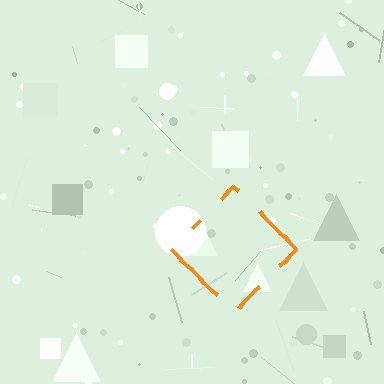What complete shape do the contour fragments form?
The contour fragments form a diamond.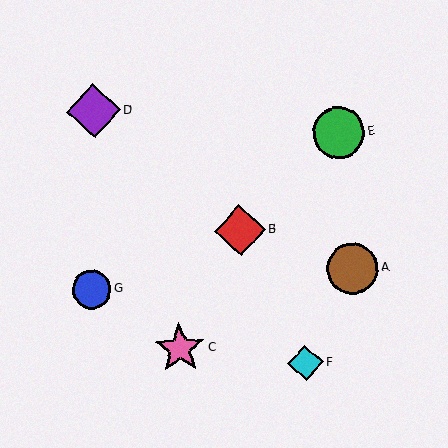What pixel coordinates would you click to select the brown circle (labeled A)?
Click at (352, 269) to select the brown circle A.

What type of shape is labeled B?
Shape B is a red diamond.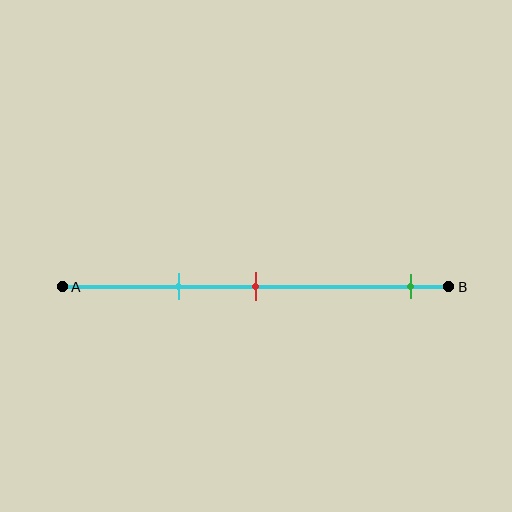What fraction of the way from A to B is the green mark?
The green mark is approximately 90% (0.9) of the way from A to B.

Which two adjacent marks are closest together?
The cyan and red marks are the closest adjacent pair.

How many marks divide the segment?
There are 3 marks dividing the segment.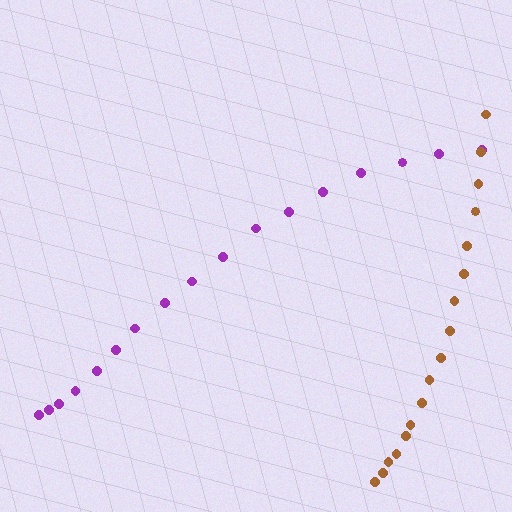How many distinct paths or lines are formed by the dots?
There are 2 distinct paths.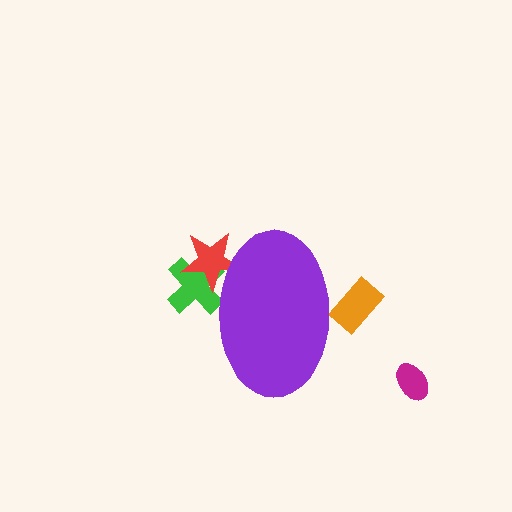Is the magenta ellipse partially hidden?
No, the magenta ellipse is fully visible.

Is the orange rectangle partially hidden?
Yes, the orange rectangle is partially hidden behind the purple ellipse.